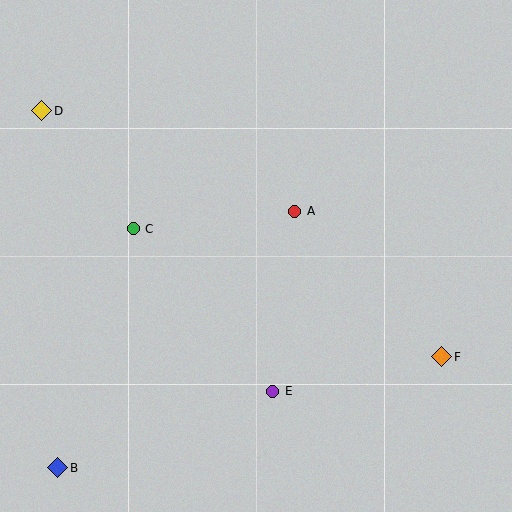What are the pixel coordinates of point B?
Point B is at (58, 468).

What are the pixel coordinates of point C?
Point C is at (133, 229).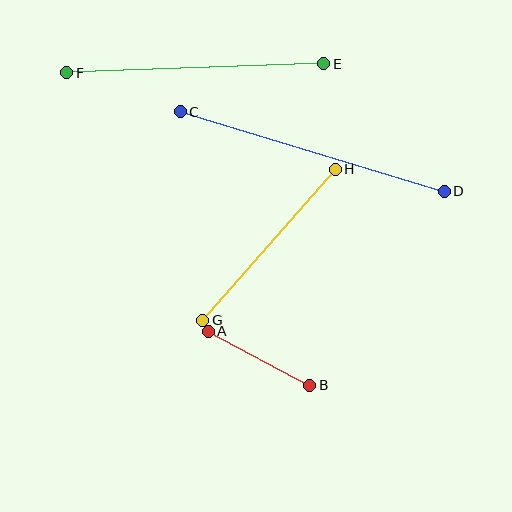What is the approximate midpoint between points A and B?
The midpoint is at approximately (259, 358) pixels.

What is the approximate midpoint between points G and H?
The midpoint is at approximately (269, 245) pixels.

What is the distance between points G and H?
The distance is approximately 201 pixels.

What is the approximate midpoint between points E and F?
The midpoint is at approximately (195, 68) pixels.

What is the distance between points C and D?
The distance is approximately 275 pixels.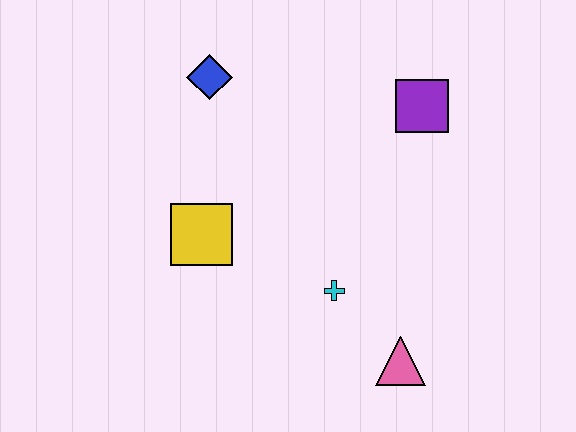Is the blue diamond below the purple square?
No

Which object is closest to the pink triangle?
The cyan cross is closest to the pink triangle.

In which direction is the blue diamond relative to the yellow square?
The blue diamond is above the yellow square.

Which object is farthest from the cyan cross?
The blue diamond is farthest from the cyan cross.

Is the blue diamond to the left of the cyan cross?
Yes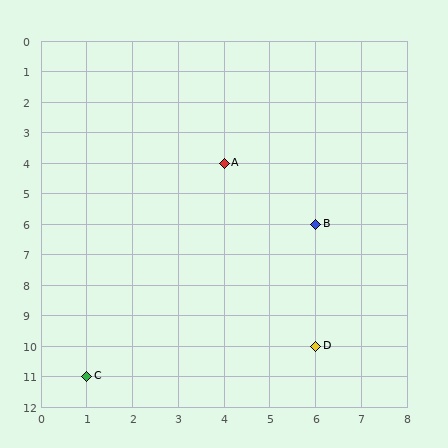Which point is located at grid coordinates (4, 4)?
Point A is at (4, 4).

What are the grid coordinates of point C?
Point C is at grid coordinates (1, 11).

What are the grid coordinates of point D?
Point D is at grid coordinates (6, 10).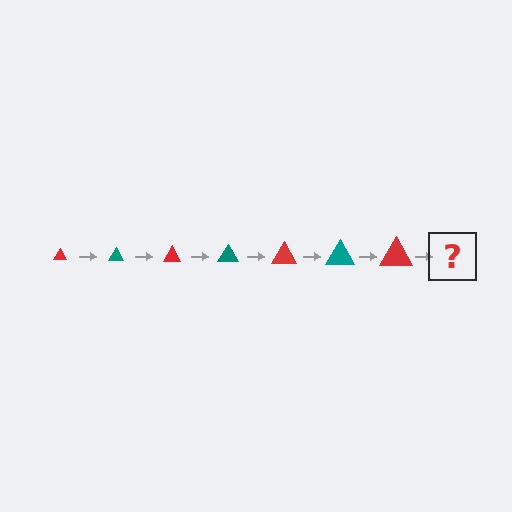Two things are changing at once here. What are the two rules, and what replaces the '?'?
The two rules are that the triangle grows larger each step and the color cycles through red and teal. The '?' should be a teal triangle, larger than the previous one.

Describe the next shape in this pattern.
It should be a teal triangle, larger than the previous one.